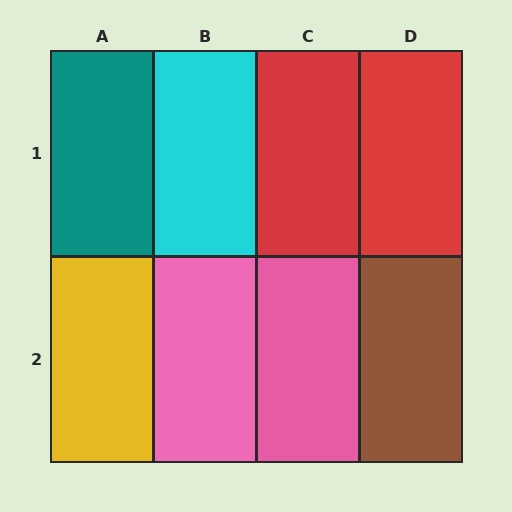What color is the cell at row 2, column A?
Yellow.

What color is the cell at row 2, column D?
Brown.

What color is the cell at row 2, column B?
Pink.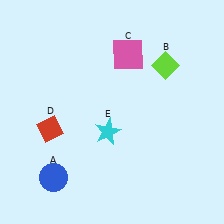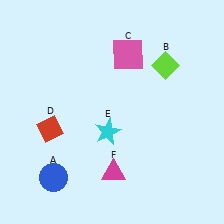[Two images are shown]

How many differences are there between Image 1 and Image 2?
There is 1 difference between the two images.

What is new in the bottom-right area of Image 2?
A magenta triangle (F) was added in the bottom-right area of Image 2.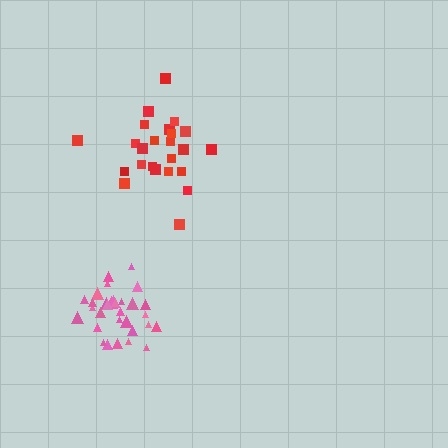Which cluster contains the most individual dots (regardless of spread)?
Pink (32).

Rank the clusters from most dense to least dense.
pink, red.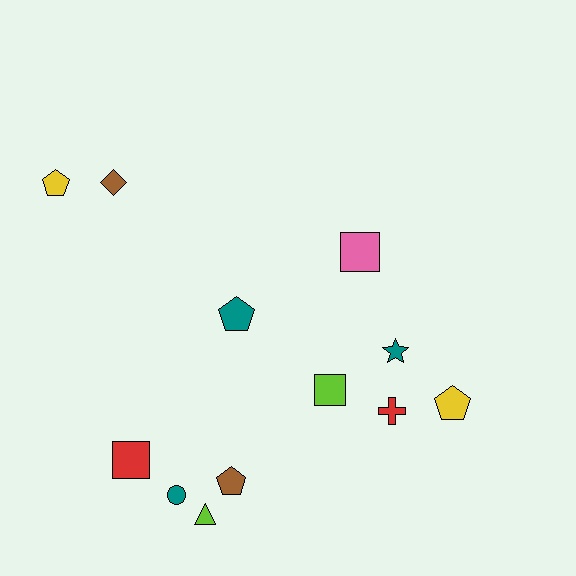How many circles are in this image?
There is 1 circle.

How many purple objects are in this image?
There are no purple objects.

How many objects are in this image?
There are 12 objects.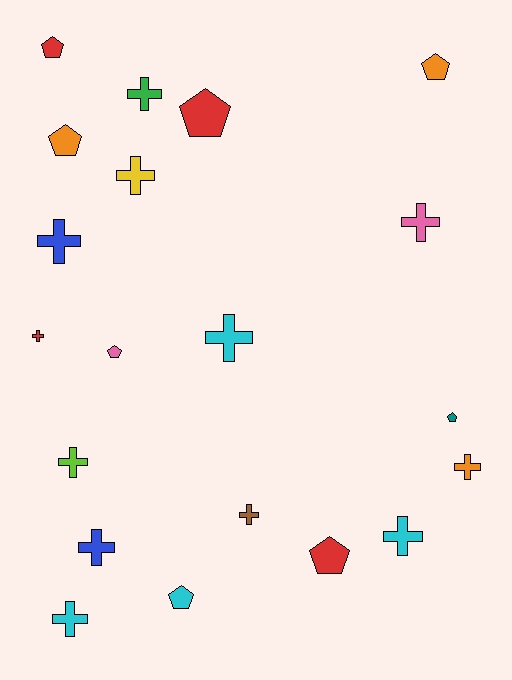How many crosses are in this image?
There are 12 crosses.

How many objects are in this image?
There are 20 objects.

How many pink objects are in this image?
There are 2 pink objects.